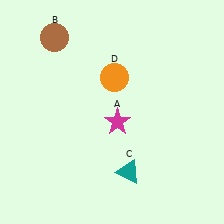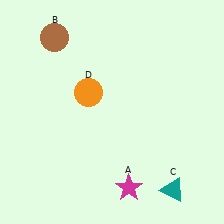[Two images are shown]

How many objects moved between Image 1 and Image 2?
3 objects moved between the two images.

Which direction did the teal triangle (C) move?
The teal triangle (C) moved right.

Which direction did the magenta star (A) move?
The magenta star (A) moved down.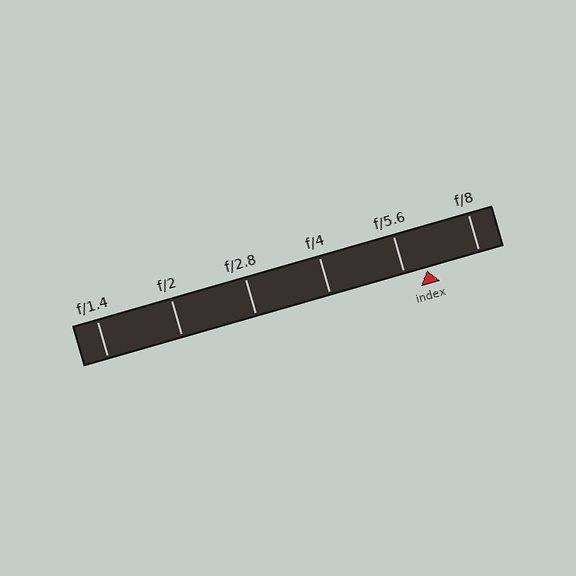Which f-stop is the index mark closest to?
The index mark is closest to f/5.6.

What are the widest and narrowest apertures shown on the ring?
The widest aperture shown is f/1.4 and the narrowest is f/8.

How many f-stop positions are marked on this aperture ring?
There are 6 f-stop positions marked.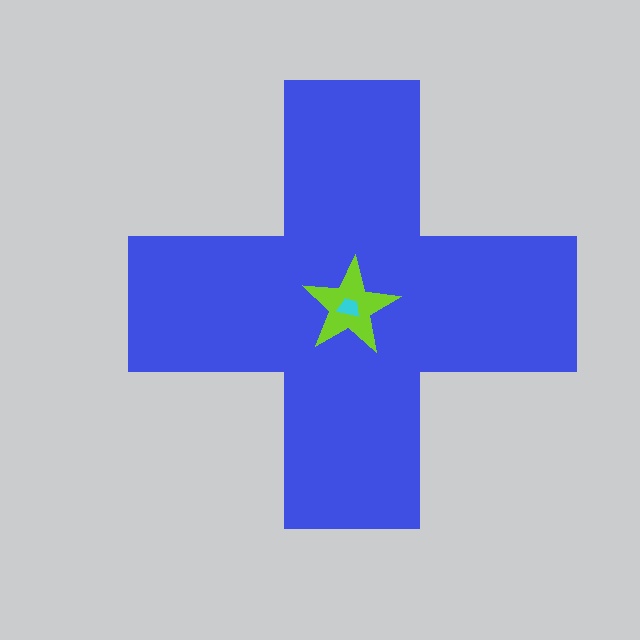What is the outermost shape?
The blue cross.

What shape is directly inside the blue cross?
The lime star.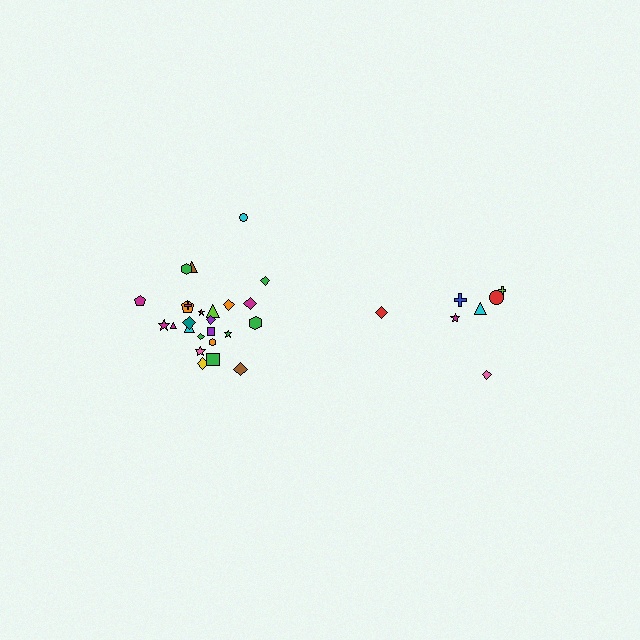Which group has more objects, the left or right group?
The left group.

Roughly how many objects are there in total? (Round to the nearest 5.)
Roughly 30 objects in total.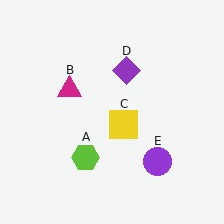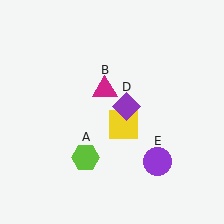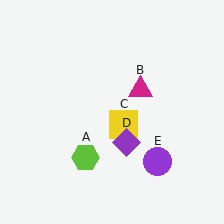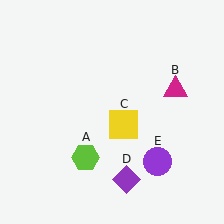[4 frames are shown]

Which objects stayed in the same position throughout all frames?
Lime hexagon (object A) and yellow square (object C) and purple circle (object E) remained stationary.